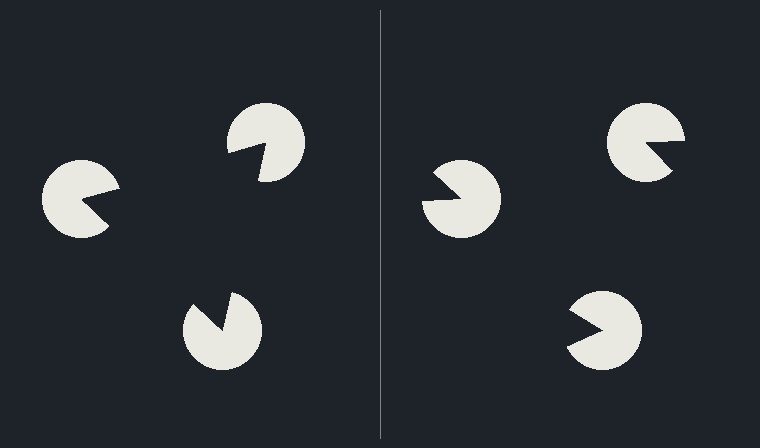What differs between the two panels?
The pac-man discs are positioned identically on both sides; only the wedge orientations differ. On the left they align to a triangle; on the right they are misaligned.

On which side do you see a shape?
An illusory triangle appears on the left side. On the right side the wedge cuts are rotated, so no coherent shape forms.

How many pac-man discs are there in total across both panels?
6 — 3 on each side.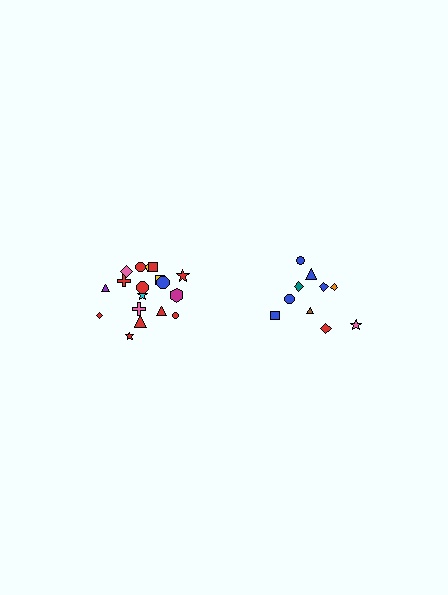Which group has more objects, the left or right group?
The left group.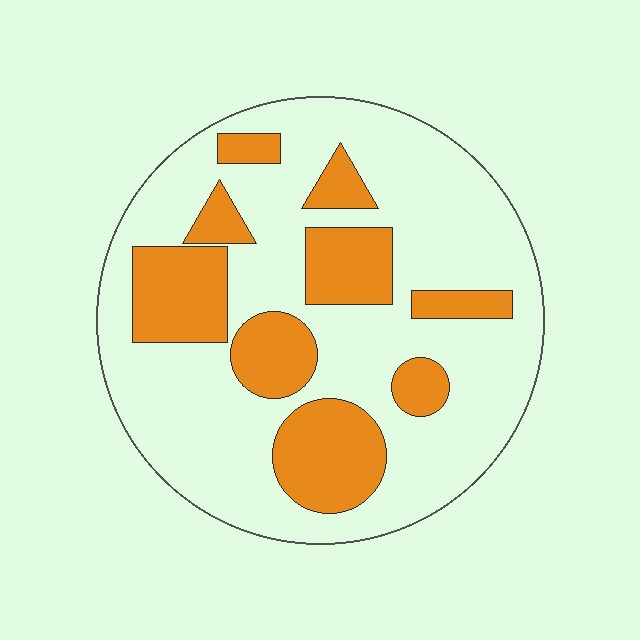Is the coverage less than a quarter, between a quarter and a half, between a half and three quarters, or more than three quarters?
Between a quarter and a half.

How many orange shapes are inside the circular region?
9.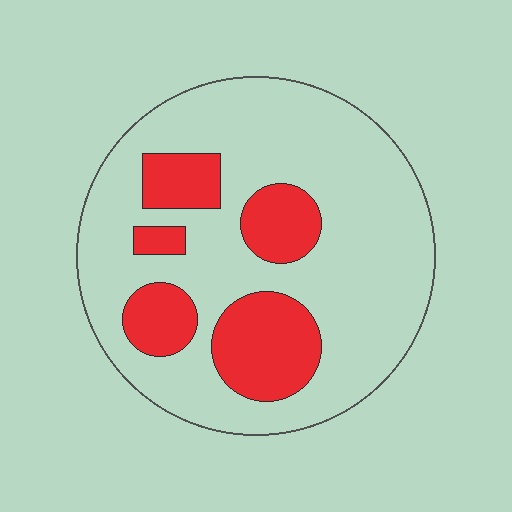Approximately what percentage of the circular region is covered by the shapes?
Approximately 25%.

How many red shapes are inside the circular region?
5.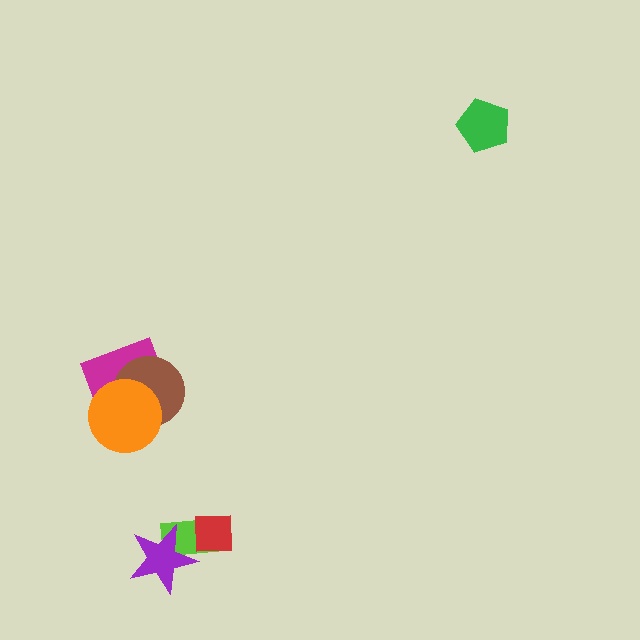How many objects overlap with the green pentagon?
0 objects overlap with the green pentagon.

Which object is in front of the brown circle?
The orange circle is in front of the brown circle.